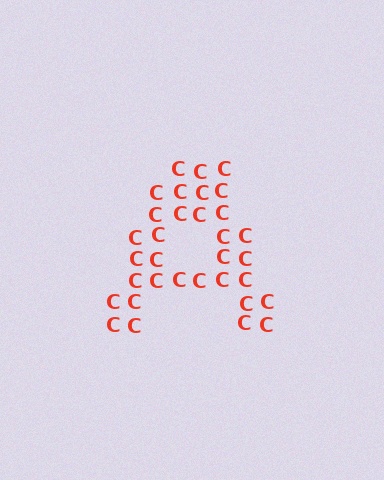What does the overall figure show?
The overall figure shows the letter A.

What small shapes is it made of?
It is made of small letter C's.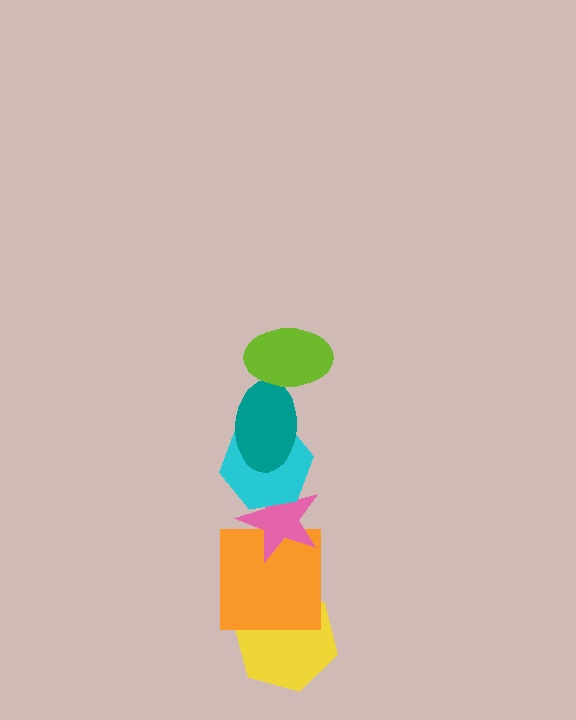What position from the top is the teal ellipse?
The teal ellipse is 2nd from the top.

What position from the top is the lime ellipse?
The lime ellipse is 1st from the top.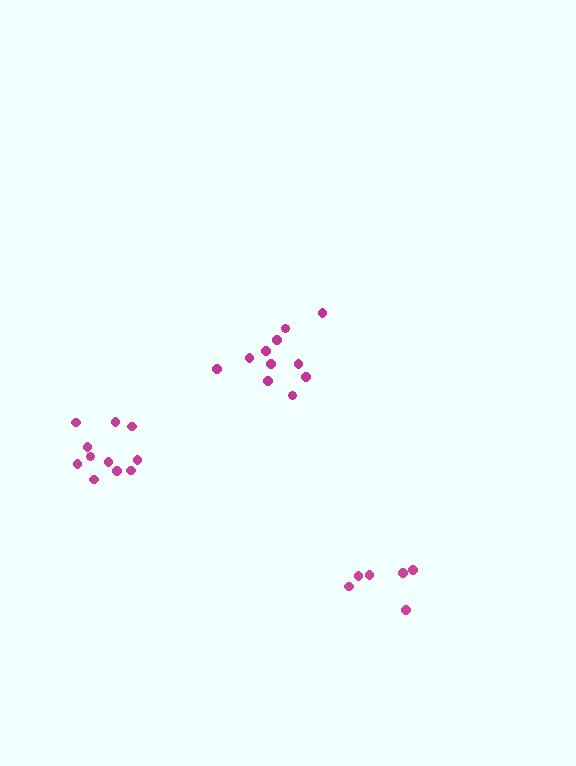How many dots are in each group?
Group 1: 11 dots, Group 2: 6 dots, Group 3: 11 dots (28 total).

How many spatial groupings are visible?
There are 3 spatial groupings.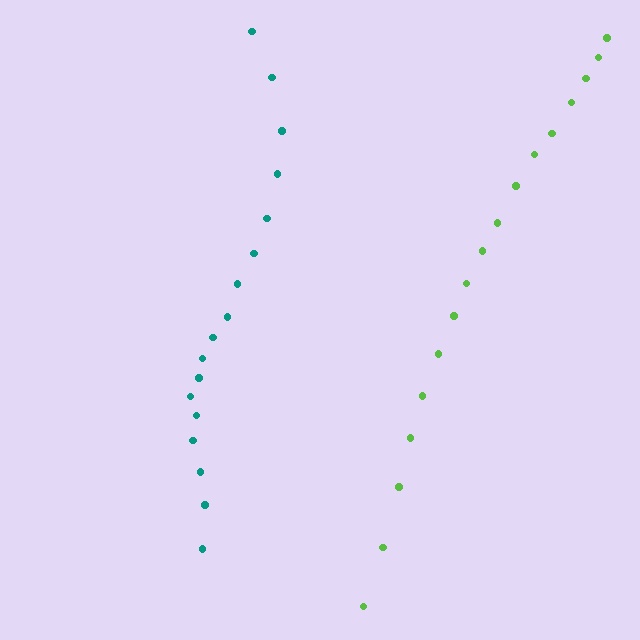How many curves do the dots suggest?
There are 2 distinct paths.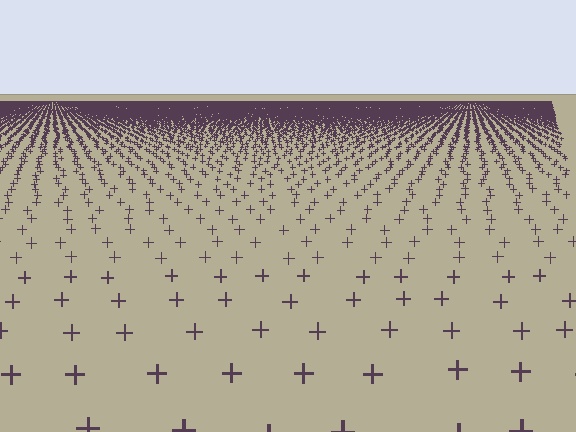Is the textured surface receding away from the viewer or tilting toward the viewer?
The surface is receding away from the viewer. Texture elements get smaller and denser toward the top.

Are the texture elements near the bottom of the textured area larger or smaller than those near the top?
Larger. Near the bottom, elements are closer to the viewer and appear at a bigger on-screen size.